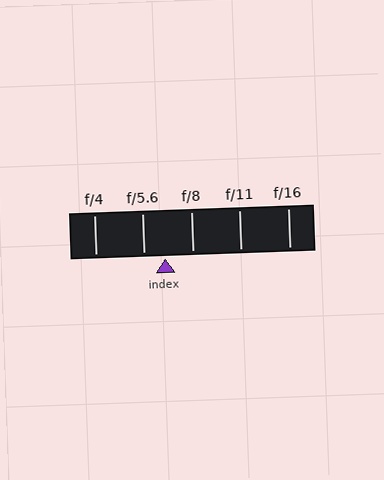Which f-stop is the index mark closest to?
The index mark is closest to f/5.6.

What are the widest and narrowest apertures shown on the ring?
The widest aperture shown is f/4 and the narrowest is f/16.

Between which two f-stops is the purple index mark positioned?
The index mark is between f/5.6 and f/8.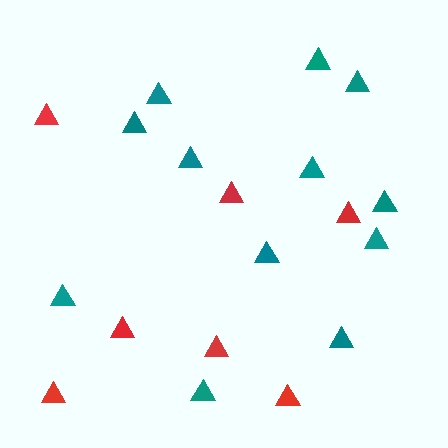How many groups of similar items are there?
There are 2 groups: one group of teal triangles (12) and one group of red triangles (7).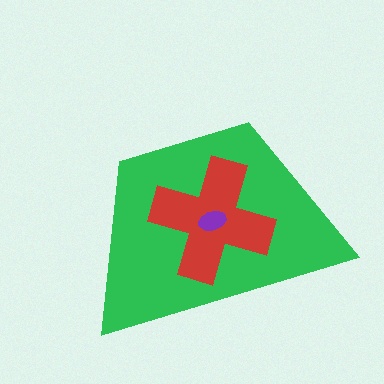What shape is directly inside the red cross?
The purple ellipse.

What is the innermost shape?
The purple ellipse.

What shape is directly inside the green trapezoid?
The red cross.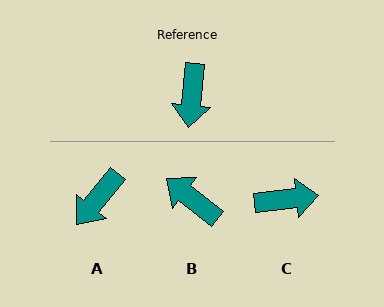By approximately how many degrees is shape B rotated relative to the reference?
Approximately 123 degrees clockwise.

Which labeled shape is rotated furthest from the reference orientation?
B, about 123 degrees away.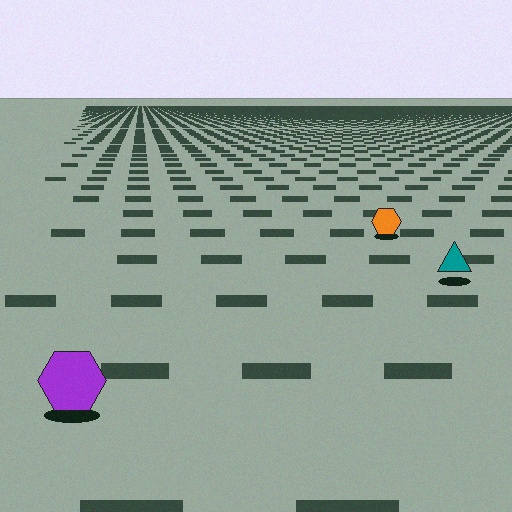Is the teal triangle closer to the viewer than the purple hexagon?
No. The purple hexagon is closer — you can tell from the texture gradient: the ground texture is coarser near it.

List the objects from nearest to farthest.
From nearest to farthest: the purple hexagon, the teal triangle, the orange hexagon.